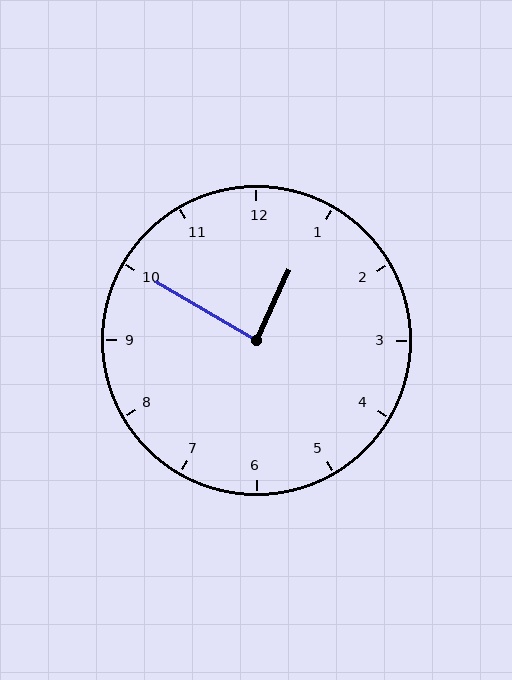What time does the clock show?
12:50.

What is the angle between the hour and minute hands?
Approximately 85 degrees.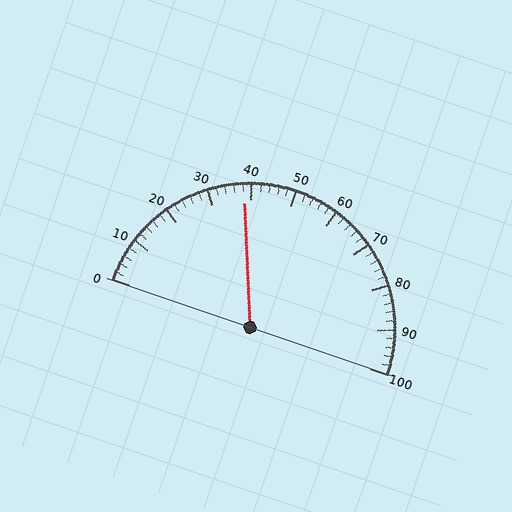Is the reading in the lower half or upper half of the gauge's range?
The reading is in the lower half of the range (0 to 100).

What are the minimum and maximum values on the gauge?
The gauge ranges from 0 to 100.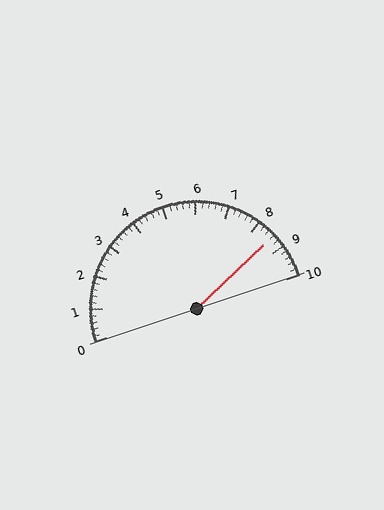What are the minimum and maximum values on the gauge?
The gauge ranges from 0 to 10.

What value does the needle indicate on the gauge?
The needle indicates approximately 8.6.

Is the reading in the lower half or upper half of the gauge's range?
The reading is in the upper half of the range (0 to 10).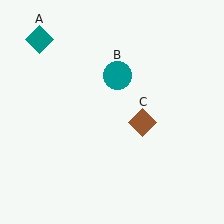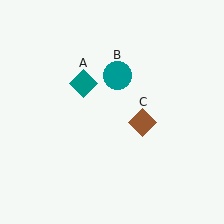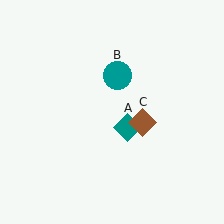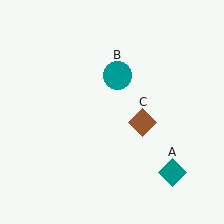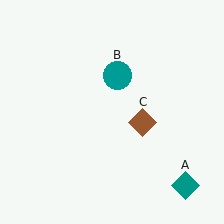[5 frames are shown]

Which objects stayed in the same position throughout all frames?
Teal circle (object B) and brown diamond (object C) remained stationary.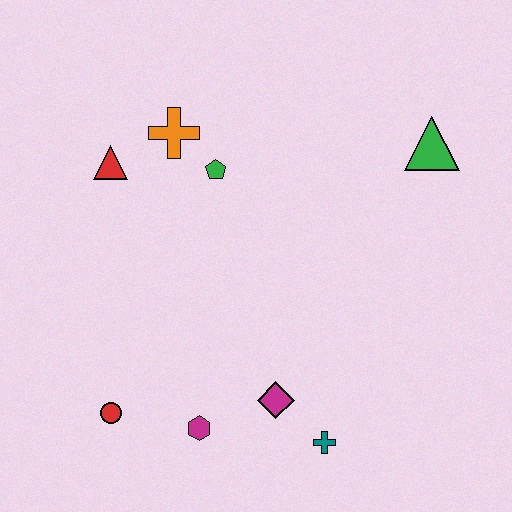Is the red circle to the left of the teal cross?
Yes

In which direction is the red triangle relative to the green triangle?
The red triangle is to the left of the green triangle.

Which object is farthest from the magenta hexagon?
The green triangle is farthest from the magenta hexagon.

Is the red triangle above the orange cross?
No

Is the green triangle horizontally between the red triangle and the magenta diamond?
No